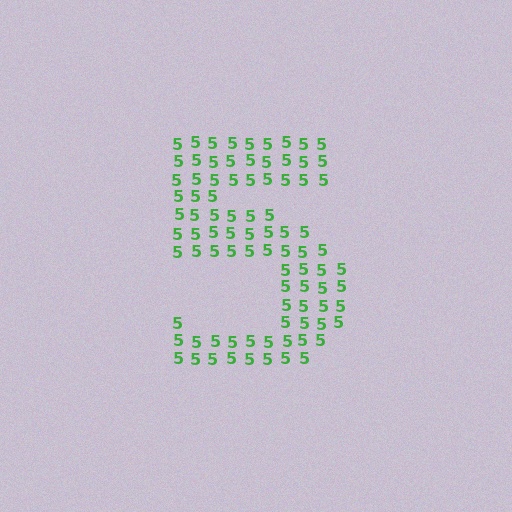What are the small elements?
The small elements are digit 5's.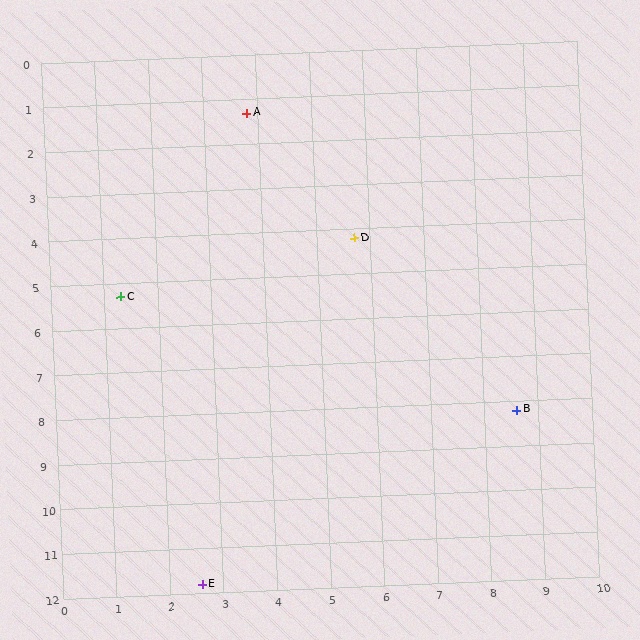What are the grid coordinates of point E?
Point E is at approximately (2.6, 11.8).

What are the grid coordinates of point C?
Point C is at approximately (1.3, 5.3).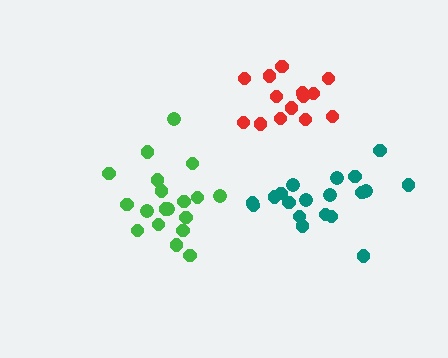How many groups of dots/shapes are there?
There are 3 groups.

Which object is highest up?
The red cluster is topmost.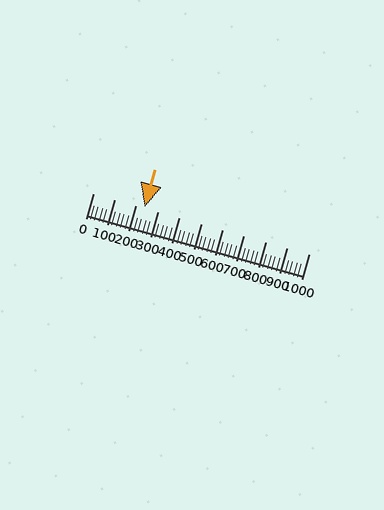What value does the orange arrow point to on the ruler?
The orange arrow points to approximately 240.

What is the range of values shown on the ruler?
The ruler shows values from 0 to 1000.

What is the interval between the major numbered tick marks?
The major tick marks are spaced 100 units apart.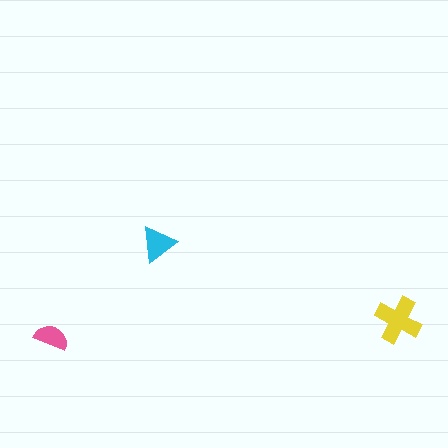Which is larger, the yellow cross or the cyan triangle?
The yellow cross.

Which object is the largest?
The yellow cross.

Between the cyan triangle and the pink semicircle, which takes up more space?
The cyan triangle.